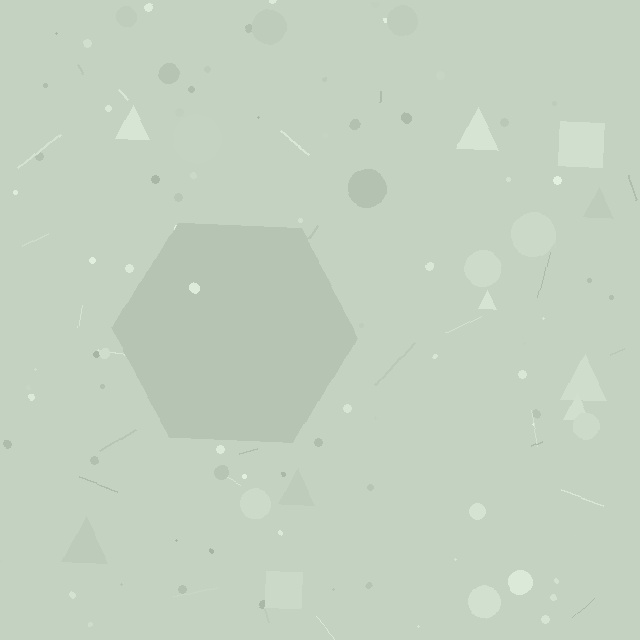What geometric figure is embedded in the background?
A hexagon is embedded in the background.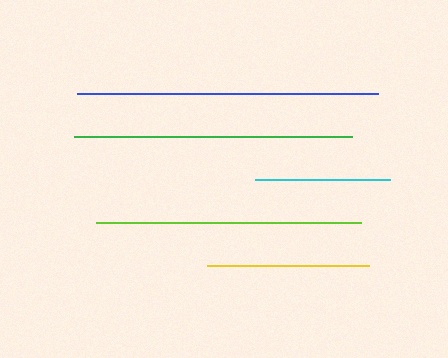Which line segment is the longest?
The blue line is the longest at approximately 301 pixels.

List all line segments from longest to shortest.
From longest to shortest: blue, green, lime, yellow, cyan.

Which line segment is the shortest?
The cyan line is the shortest at approximately 135 pixels.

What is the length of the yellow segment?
The yellow segment is approximately 162 pixels long.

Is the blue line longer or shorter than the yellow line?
The blue line is longer than the yellow line.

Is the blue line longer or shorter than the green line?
The blue line is longer than the green line.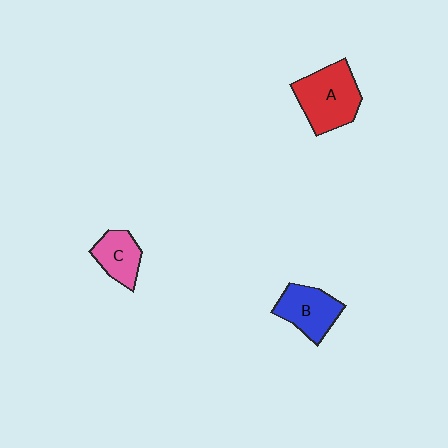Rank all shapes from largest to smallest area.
From largest to smallest: A (red), B (blue), C (pink).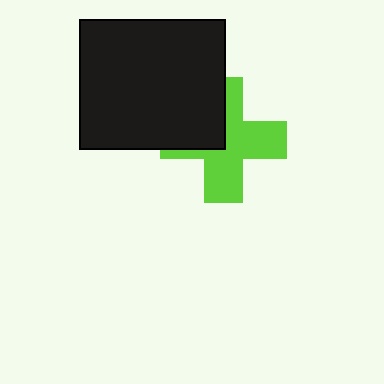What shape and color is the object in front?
The object in front is a black rectangle.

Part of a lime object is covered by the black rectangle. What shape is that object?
It is a cross.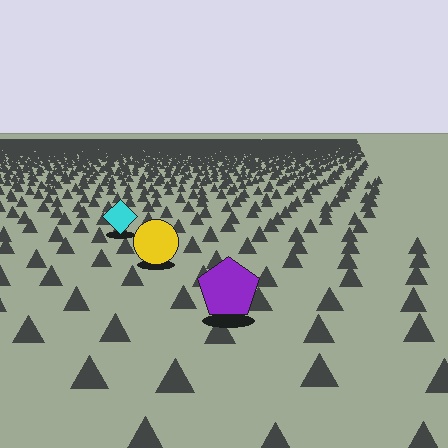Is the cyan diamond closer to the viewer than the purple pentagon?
No. The purple pentagon is closer — you can tell from the texture gradient: the ground texture is coarser near it.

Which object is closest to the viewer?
The purple pentagon is closest. The texture marks near it are larger and more spread out.